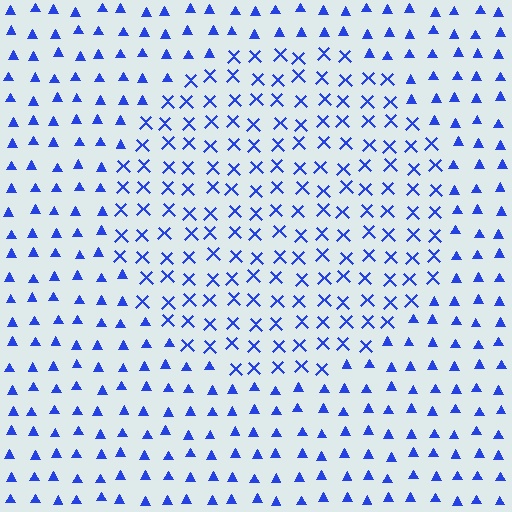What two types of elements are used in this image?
The image uses X marks inside the circle region and triangles outside it.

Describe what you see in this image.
The image is filled with small blue elements arranged in a uniform grid. A circle-shaped region contains X marks, while the surrounding area contains triangles. The boundary is defined purely by the change in element shape.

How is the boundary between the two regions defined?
The boundary is defined by a change in element shape: X marks inside vs. triangles outside. All elements share the same color and spacing.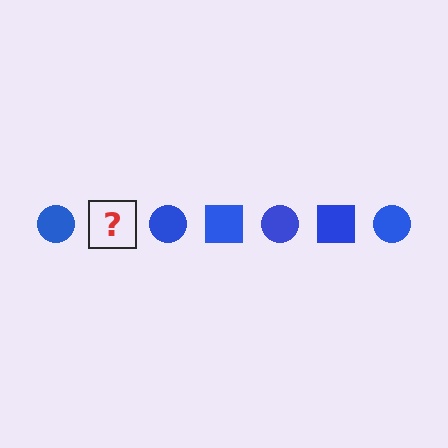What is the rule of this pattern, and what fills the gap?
The rule is that the pattern cycles through circle, square shapes in blue. The gap should be filled with a blue square.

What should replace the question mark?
The question mark should be replaced with a blue square.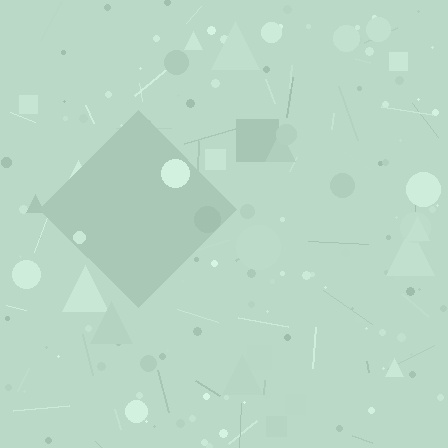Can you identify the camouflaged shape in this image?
The camouflaged shape is a diamond.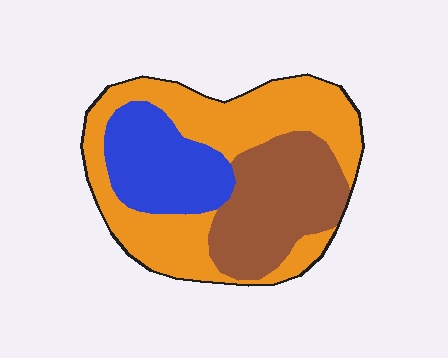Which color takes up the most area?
Orange, at roughly 50%.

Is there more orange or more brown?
Orange.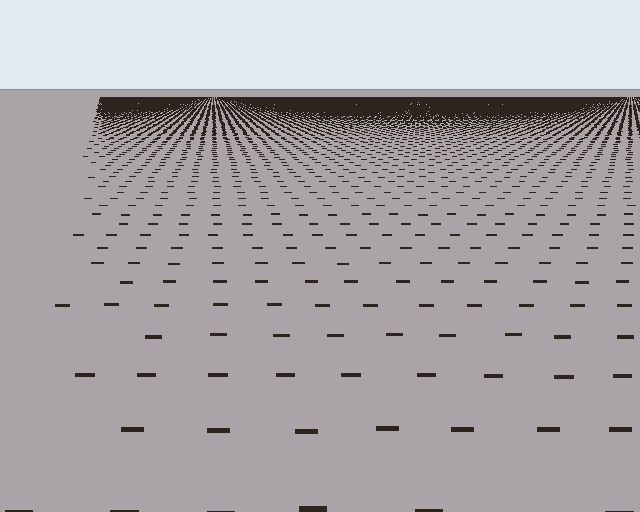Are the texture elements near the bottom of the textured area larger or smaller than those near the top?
Larger. Near the bottom, elements are closer to the viewer and appear at a bigger on-screen size.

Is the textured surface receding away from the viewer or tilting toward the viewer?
The surface is receding away from the viewer. Texture elements get smaller and denser toward the top.